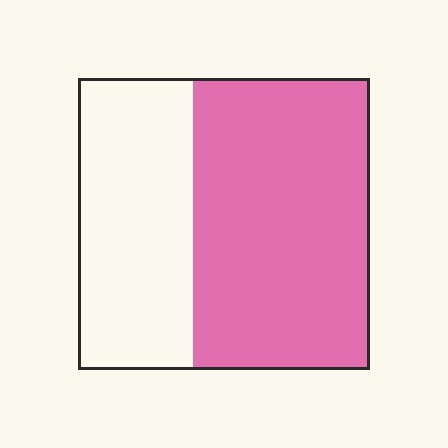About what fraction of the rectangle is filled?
About three fifths (3/5).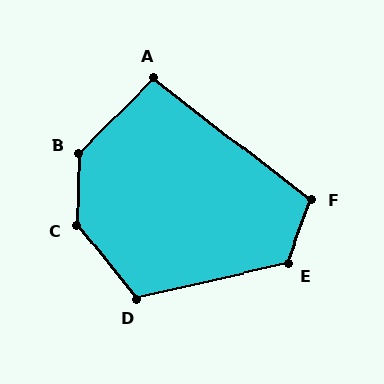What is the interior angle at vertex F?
Approximately 107 degrees (obtuse).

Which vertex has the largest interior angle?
C, at approximately 139 degrees.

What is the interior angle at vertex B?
Approximately 136 degrees (obtuse).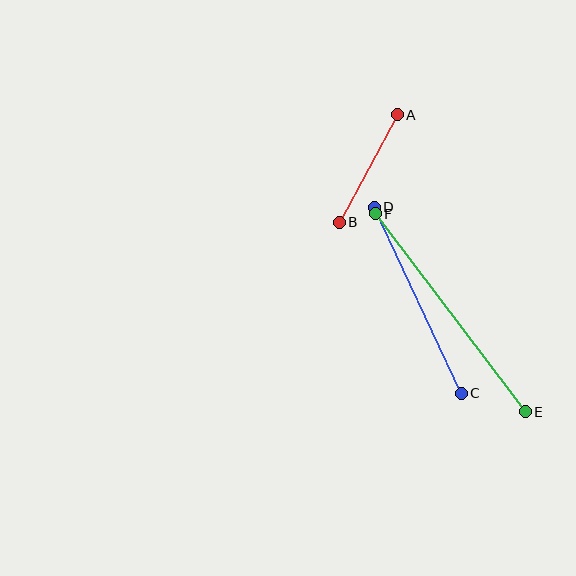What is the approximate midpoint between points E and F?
The midpoint is at approximately (450, 313) pixels.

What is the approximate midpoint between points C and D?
The midpoint is at approximately (418, 300) pixels.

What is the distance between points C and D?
The distance is approximately 205 pixels.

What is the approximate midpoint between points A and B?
The midpoint is at approximately (368, 169) pixels.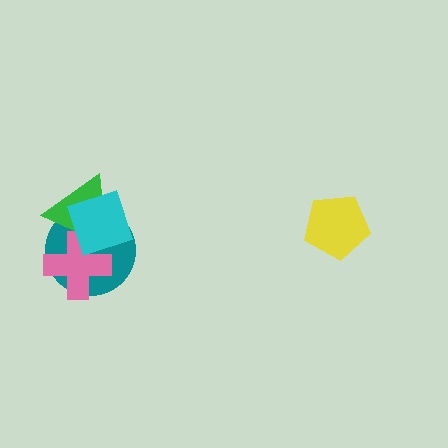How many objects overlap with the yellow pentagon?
0 objects overlap with the yellow pentagon.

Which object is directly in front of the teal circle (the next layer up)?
The pink cross is directly in front of the teal circle.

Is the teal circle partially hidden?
Yes, it is partially covered by another shape.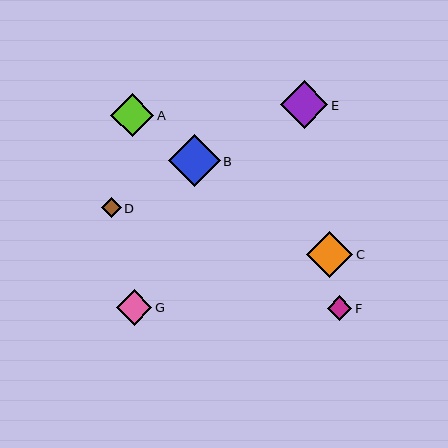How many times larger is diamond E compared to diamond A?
Diamond E is approximately 1.1 times the size of diamond A.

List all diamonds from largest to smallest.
From largest to smallest: B, E, C, A, G, F, D.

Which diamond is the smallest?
Diamond D is the smallest with a size of approximately 20 pixels.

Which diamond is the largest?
Diamond B is the largest with a size of approximately 52 pixels.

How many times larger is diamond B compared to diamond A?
Diamond B is approximately 1.2 times the size of diamond A.